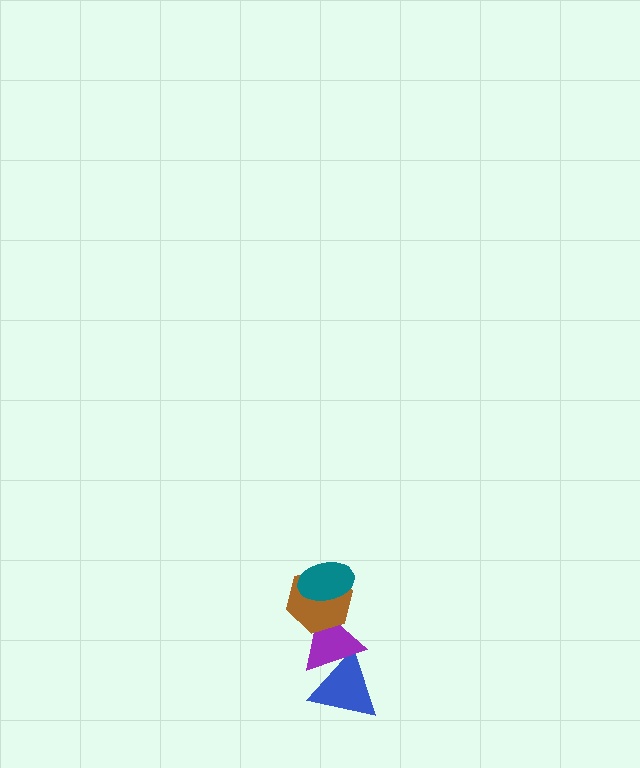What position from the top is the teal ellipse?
The teal ellipse is 1st from the top.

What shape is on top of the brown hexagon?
The teal ellipse is on top of the brown hexagon.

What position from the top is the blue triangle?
The blue triangle is 4th from the top.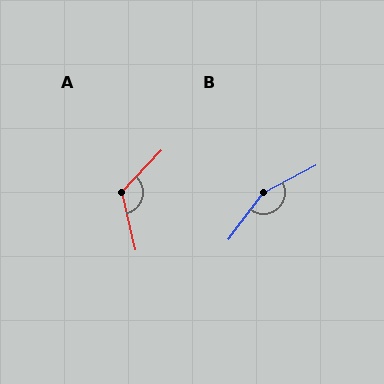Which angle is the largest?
B, at approximately 154 degrees.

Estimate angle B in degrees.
Approximately 154 degrees.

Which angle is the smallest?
A, at approximately 124 degrees.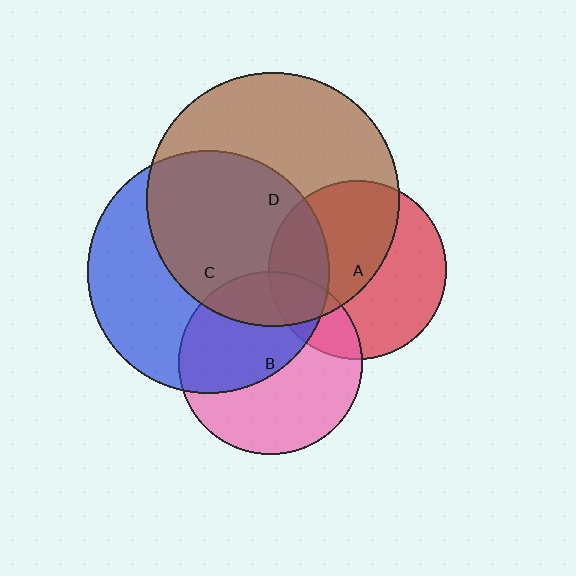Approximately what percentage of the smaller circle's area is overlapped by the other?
Approximately 50%.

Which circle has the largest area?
Circle D (brown).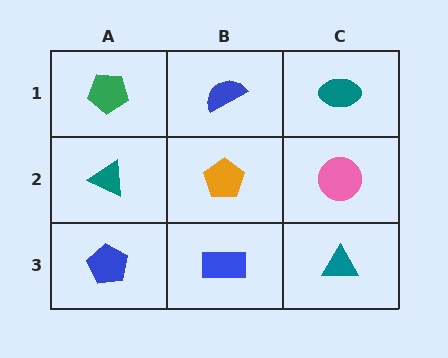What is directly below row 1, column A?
A teal triangle.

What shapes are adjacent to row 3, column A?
A teal triangle (row 2, column A), a blue rectangle (row 3, column B).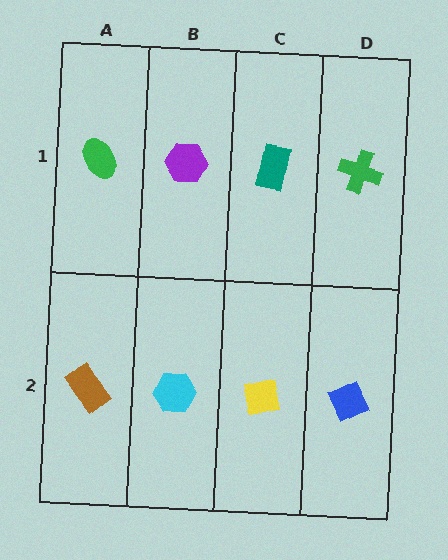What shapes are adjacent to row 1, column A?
A brown rectangle (row 2, column A), a purple hexagon (row 1, column B).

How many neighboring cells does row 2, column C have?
3.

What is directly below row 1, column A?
A brown rectangle.